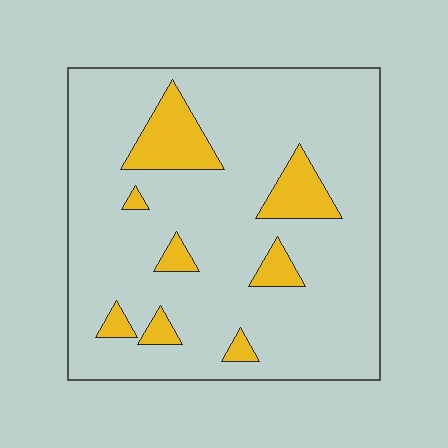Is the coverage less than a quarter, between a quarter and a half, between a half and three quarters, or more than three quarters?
Less than a quarter.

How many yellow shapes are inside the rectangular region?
8.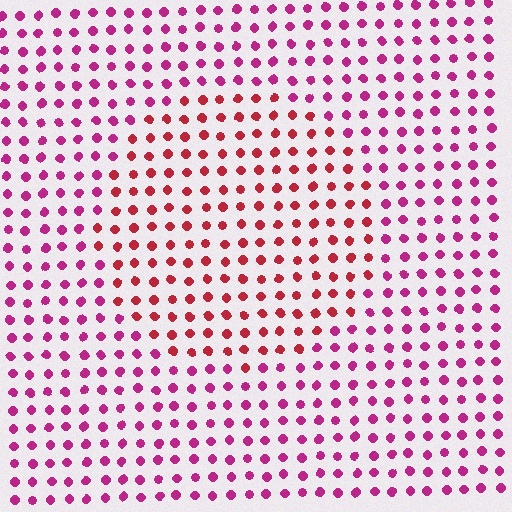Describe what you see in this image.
The image is filled with small magenta elements in a uniform arrangement. A circle-shaped region is visible where the elements are tinted to a slightly different hue, forming a subtle color boundary.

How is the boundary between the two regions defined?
The boundary is defined purely by a slight shift in hue (about 32 degrees). Spacing, size, and orientation are identical on both sides.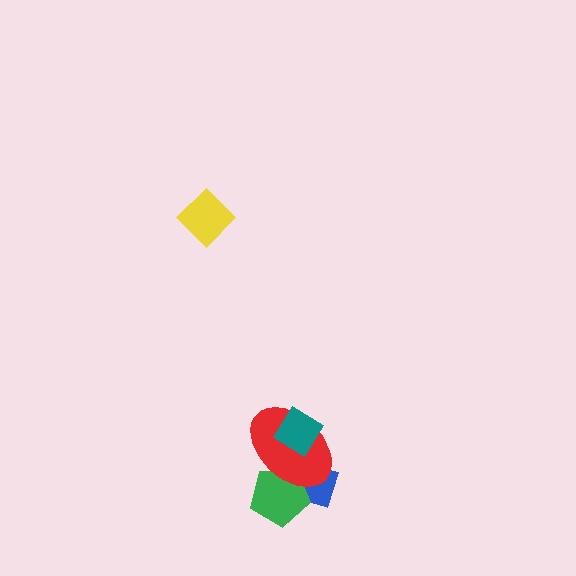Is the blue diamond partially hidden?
Yes, it is partially covered by another shape.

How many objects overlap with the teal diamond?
1 object overlaps with the teal diamond.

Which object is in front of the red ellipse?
The teal diamond is in front of the red ellipse.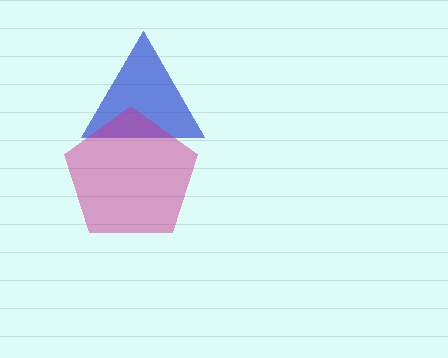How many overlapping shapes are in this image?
There are 2 overlapping shapes in the image.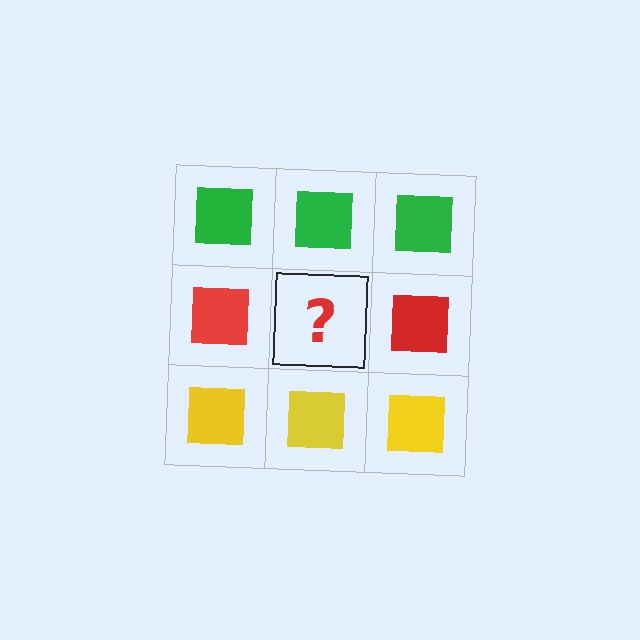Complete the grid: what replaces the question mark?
The question mark should be replaced with a red square.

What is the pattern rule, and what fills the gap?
The rule is that each row has a consistent color. The gap should be filled with a red square.